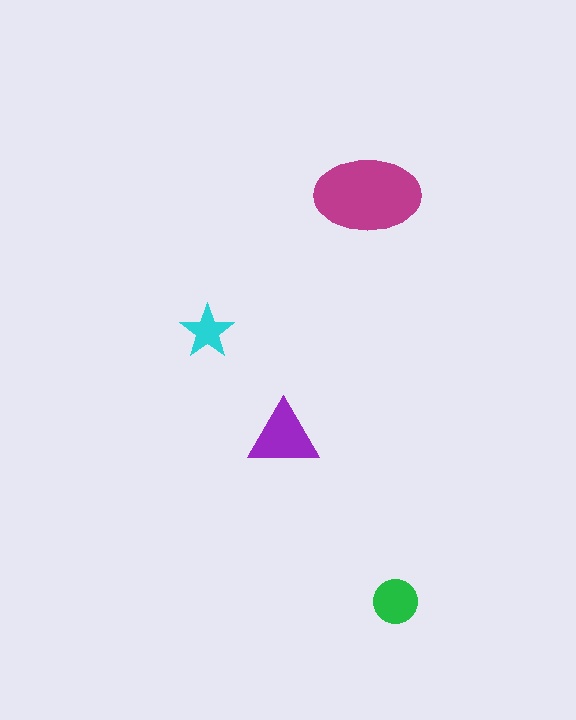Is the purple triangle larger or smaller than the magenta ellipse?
Smaller.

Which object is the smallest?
The cyan star.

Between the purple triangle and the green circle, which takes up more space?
The purple triangle.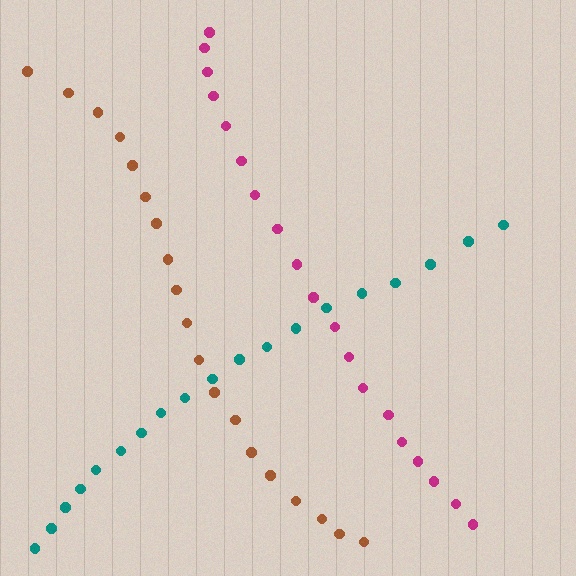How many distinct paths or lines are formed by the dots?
There are 3 distinct paths.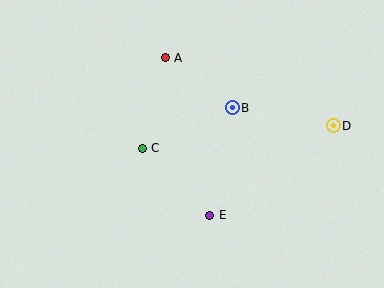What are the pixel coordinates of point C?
Point C is at (142, 148).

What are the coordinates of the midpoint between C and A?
The midpoint between C and A is at (154, 103).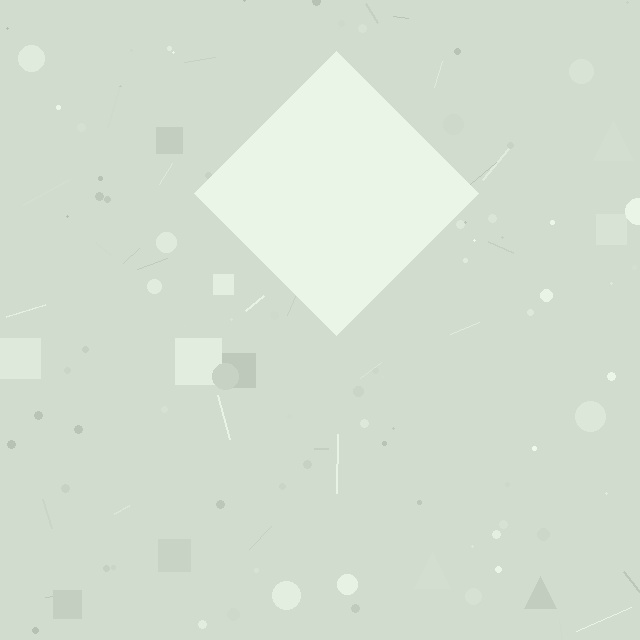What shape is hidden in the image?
A diamond is hidden in the image.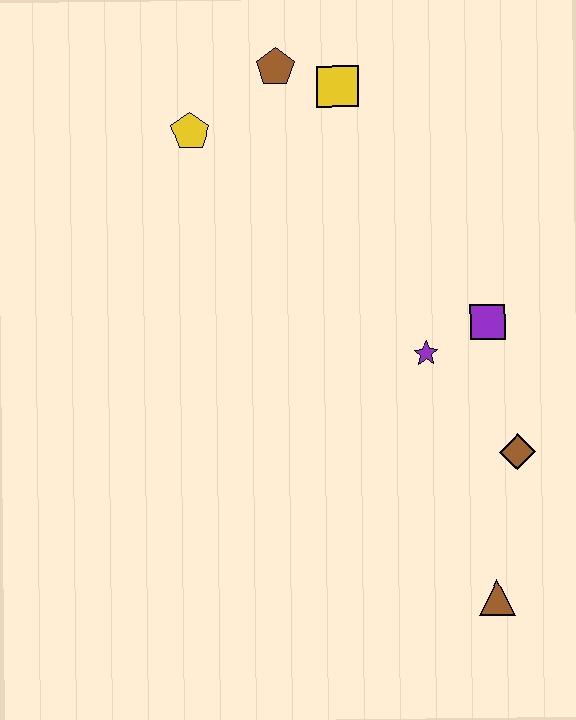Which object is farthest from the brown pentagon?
The brown triangle is farthest from the brown pentagon.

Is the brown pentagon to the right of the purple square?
No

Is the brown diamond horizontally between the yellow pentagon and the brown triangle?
No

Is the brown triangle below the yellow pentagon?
Yes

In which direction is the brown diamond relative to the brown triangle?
The brown diamond is above the brown triangle.